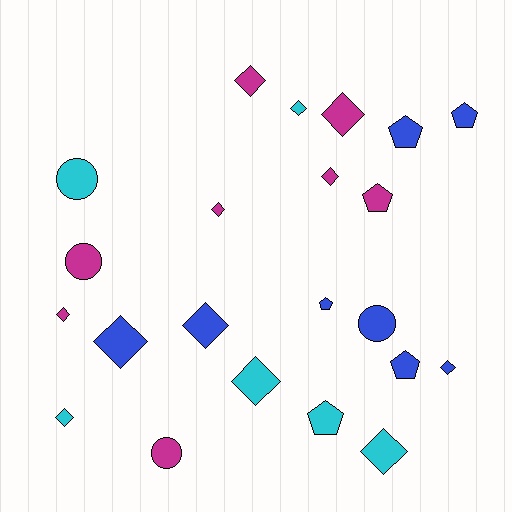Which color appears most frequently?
Magenta, with 8 objects.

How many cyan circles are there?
There is 1 cyan circle.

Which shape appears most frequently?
Diamond, with 12 objects.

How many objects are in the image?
There are 22 objects.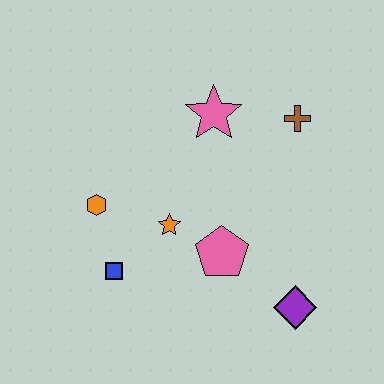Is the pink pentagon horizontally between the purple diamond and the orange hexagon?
Yes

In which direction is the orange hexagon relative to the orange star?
The orange hexagon is to the left of the orange star.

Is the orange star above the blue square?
Yes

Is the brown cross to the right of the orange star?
Yes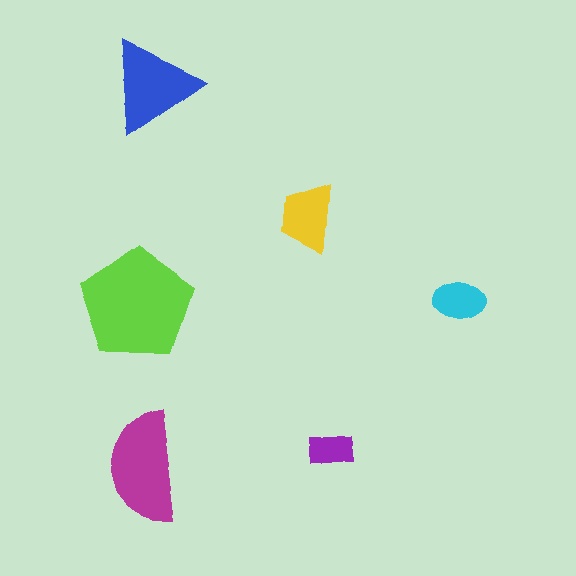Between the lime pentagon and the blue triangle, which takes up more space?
The lime pentagon.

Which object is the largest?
The lime pentagon.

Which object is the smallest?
The purple rectangle.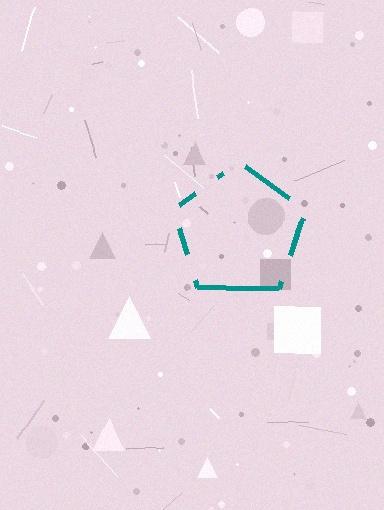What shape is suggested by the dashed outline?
The dashed outline suggests a pentagon.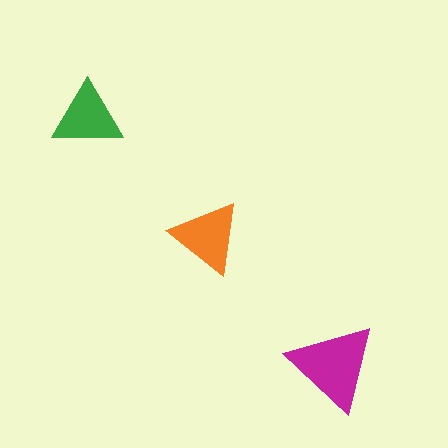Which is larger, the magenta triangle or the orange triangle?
The magenta one.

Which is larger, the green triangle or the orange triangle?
The orange one.